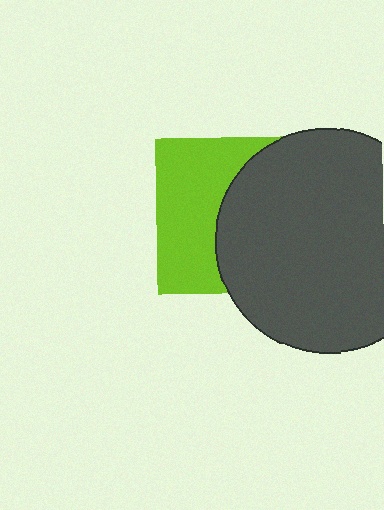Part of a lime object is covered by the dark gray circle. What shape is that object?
It is a square.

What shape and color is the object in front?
The object in front is a dark gray circle.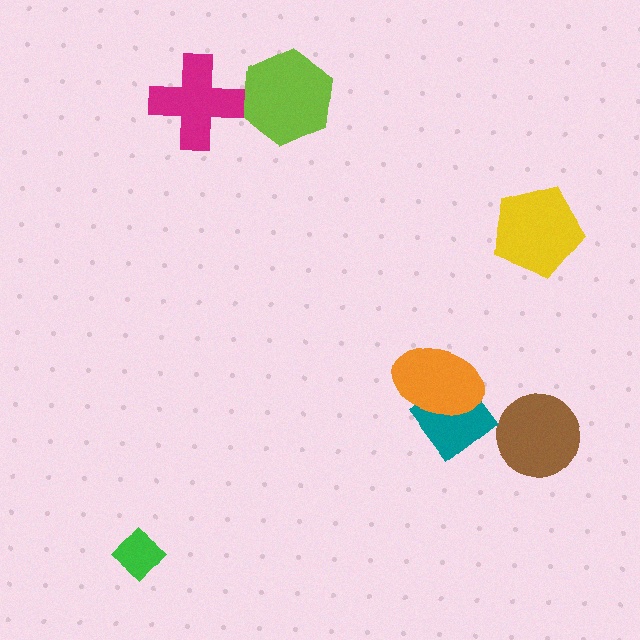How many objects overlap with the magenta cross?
0 objects overlap with the magenta cross.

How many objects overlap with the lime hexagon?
0 objects overlap with the lime hexagon.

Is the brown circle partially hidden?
No, no other shape covers it.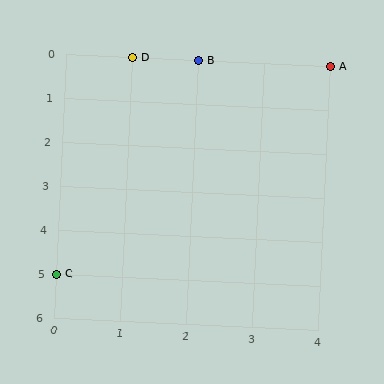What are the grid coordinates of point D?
Point D is at grid coordinates (1, 0).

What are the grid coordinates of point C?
Point C is at grid coordinates (0, 5).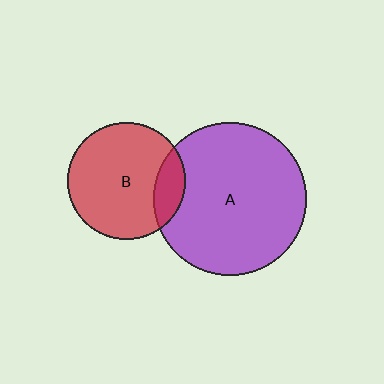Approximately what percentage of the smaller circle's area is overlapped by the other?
Approximately 15%.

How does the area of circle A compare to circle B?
Approximately 1.7 times.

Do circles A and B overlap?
Yes.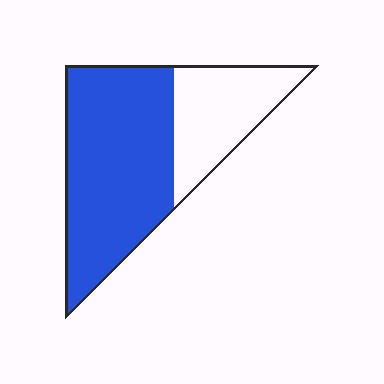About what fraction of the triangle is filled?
About two thirds (2/3).